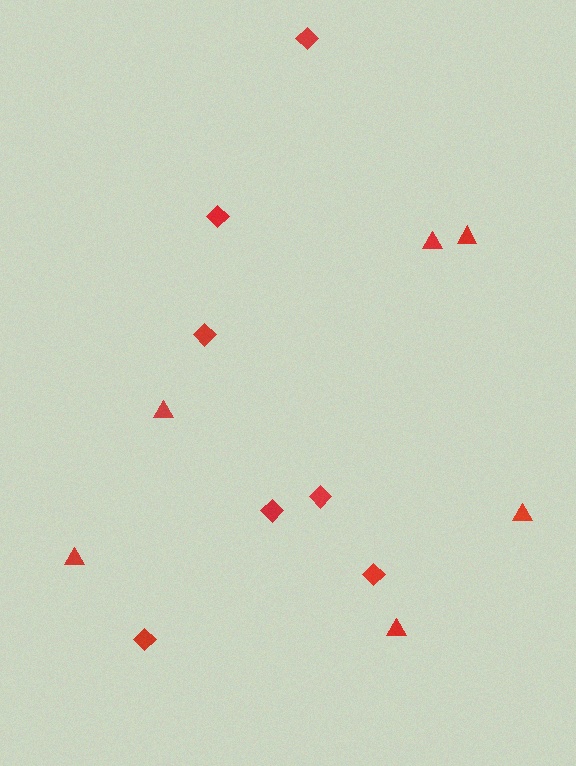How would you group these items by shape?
There are 2 groups: one group of diamonds (7) and one group of triangles (6).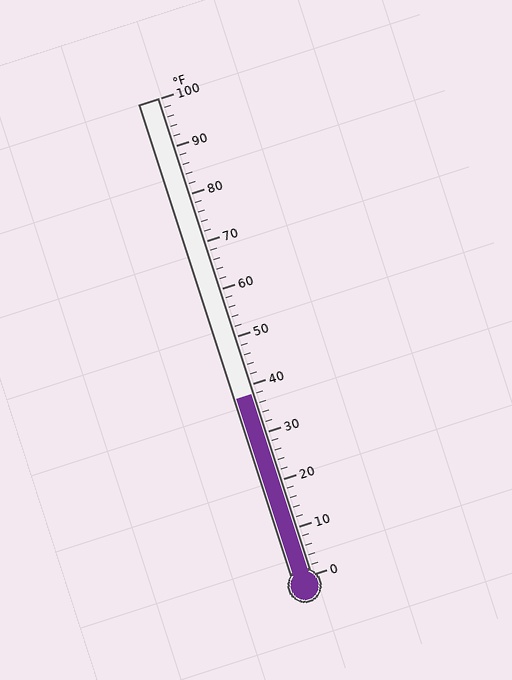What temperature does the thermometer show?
The thermometer shows approximately 38°F.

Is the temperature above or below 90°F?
The temperature is below 90°F.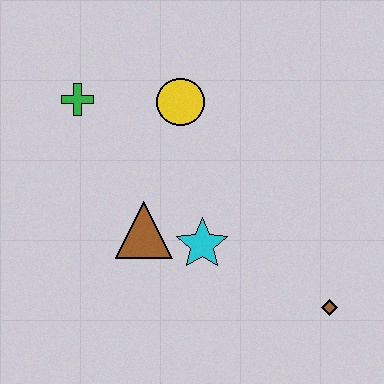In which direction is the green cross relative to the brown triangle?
The green cross is above the brown triangle.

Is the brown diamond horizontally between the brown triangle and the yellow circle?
No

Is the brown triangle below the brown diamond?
No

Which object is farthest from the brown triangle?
The brown diamond is farthest from the brown triangle.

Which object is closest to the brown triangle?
The cyan star is closest to the brown triangle.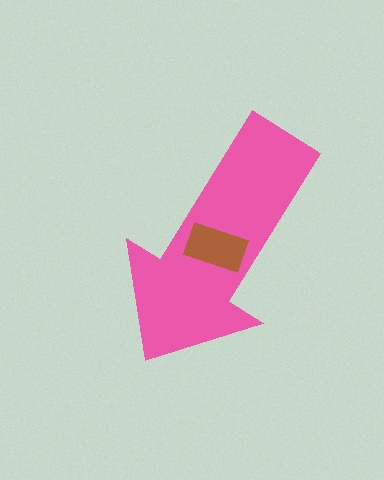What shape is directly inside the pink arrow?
The brown rectangle.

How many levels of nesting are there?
2.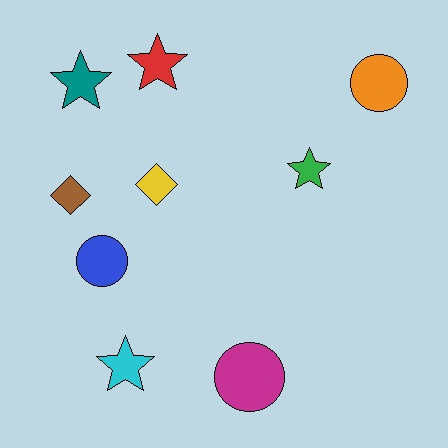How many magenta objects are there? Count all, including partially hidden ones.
There is 1 magenta object.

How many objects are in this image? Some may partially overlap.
There are 9 objects.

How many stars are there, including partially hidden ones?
There are 4 stars.